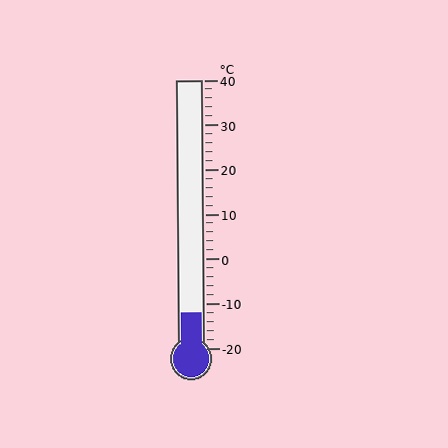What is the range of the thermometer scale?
The thermometer scale ranges from -20°C to 40°C.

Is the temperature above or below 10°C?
The temperature is below 10°C.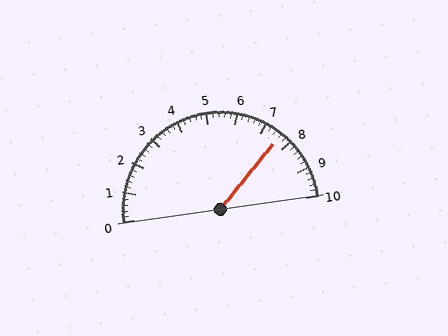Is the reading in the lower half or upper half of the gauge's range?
The reading is in the upper half of the range (0 to 10).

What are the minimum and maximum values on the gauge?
The gauge ranges from 0 to 10.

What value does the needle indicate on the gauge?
The needle indicates approximately 7.6.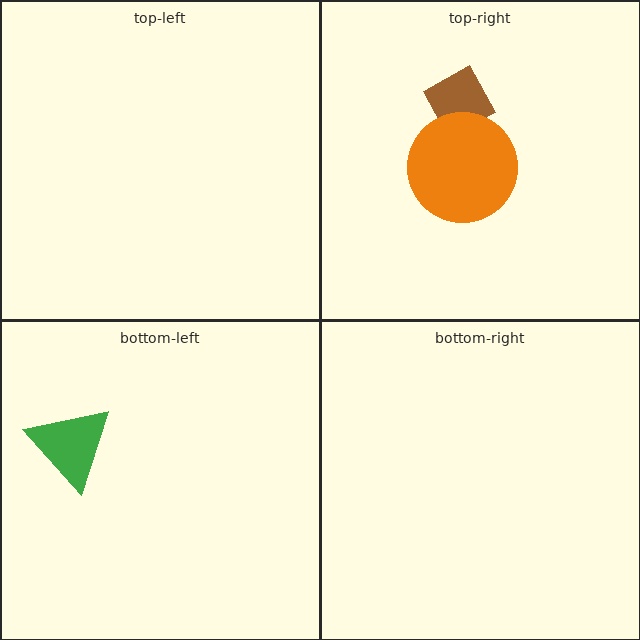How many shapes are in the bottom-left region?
1.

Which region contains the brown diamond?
The top-right region.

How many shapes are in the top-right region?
2.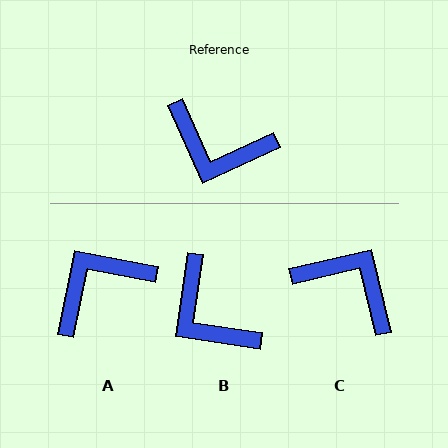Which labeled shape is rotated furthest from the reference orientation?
C, about 169 degrees away.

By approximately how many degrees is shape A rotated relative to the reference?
Approximately 126 degrees clockwise.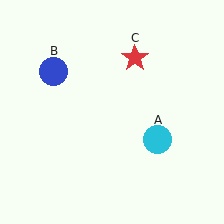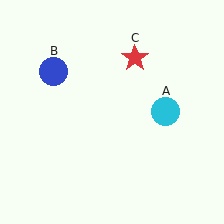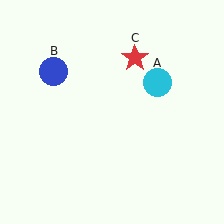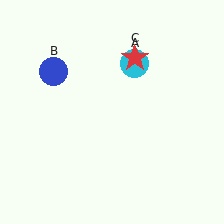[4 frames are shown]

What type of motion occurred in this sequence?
The cyan circle (object A) rotated counterclockwise around the center of the scene.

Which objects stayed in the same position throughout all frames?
Blue circle (object B) and red star (object C) remained stationary.